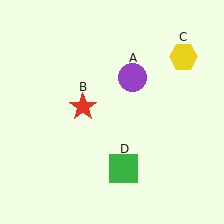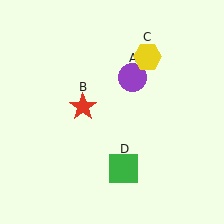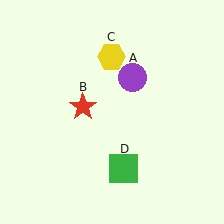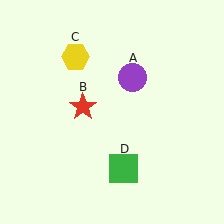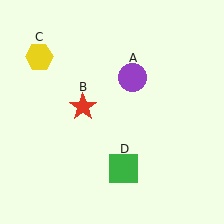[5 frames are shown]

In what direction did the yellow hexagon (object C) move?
The yellow hexagon (object C) moved left.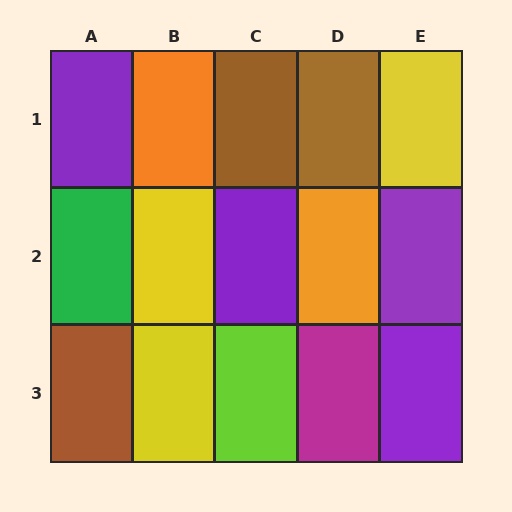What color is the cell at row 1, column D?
Brown.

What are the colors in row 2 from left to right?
Green, yellow, purple, orange, purple.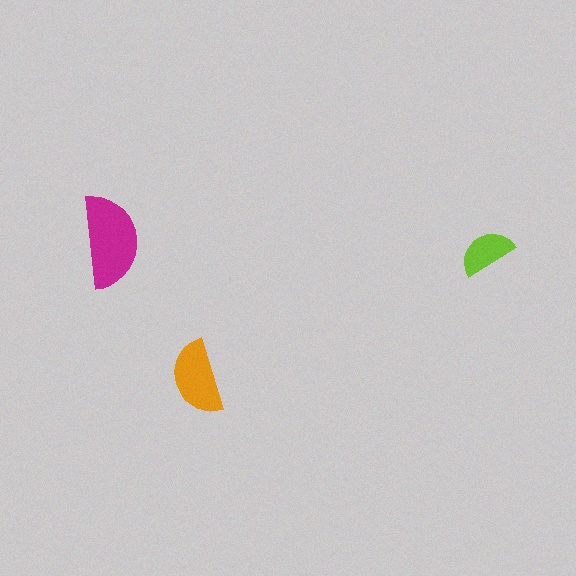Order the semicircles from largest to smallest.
the magenta one, the orange one, the lime one.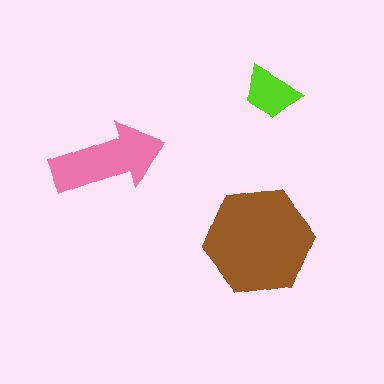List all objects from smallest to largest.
The lime trapezoid, the pink arrow, the brown hexagon.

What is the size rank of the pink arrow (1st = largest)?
2nd.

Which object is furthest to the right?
The lime trapezoid is rightmost.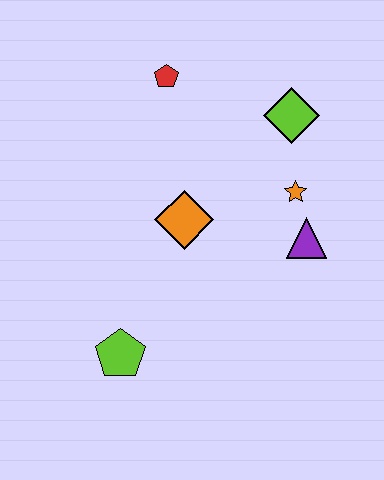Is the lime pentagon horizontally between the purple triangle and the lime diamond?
No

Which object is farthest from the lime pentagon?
The lime diamond is farthest from the lime pentagon.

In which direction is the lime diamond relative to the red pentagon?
The lime diamond is to the right of the red pentagon.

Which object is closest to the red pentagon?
The lime diamond is closest to the red pentagon.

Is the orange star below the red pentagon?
Yes